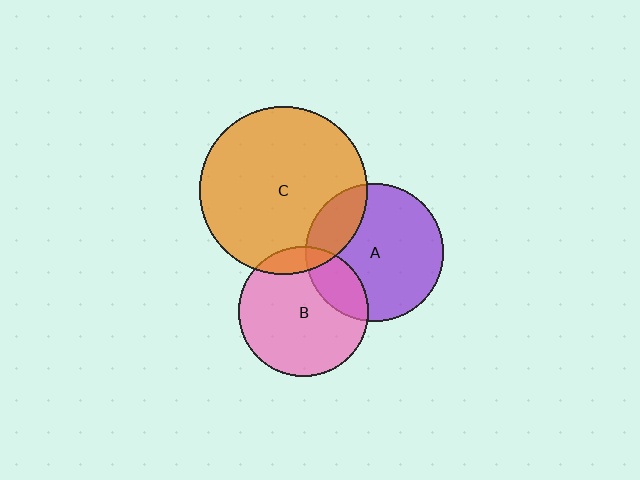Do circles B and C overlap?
Yes.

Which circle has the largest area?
Circle C (orange).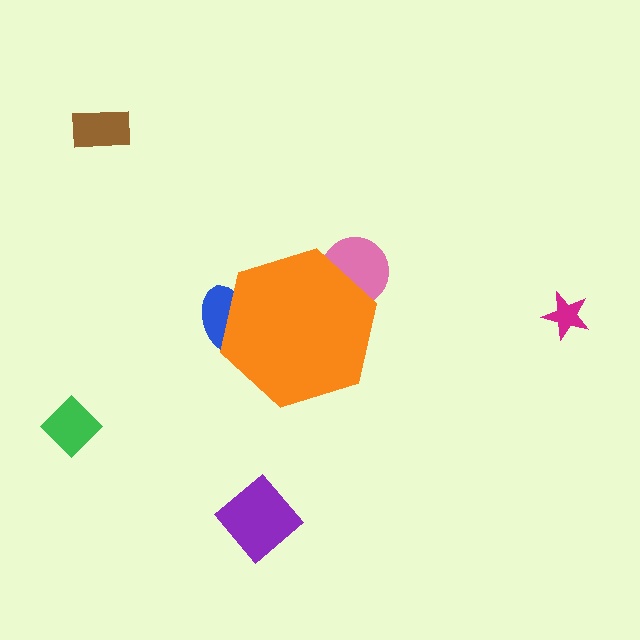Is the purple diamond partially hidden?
No, the purple diamond is fully visible.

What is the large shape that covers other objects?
An orange hexagon.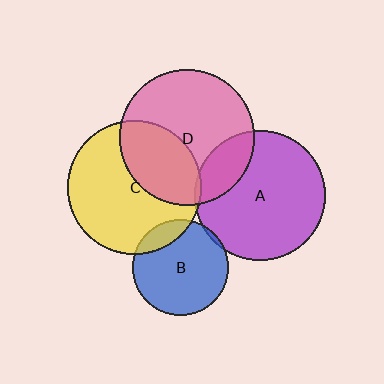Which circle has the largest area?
Circle D (pink).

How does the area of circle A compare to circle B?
Approximately 1.9 times.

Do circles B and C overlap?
Yes.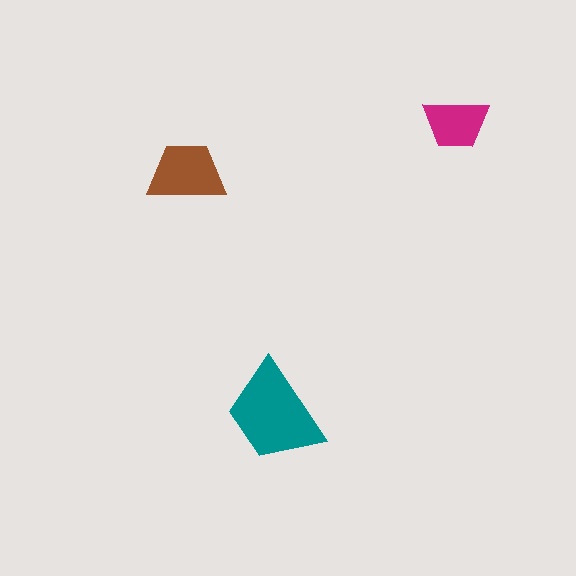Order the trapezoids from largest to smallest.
the teal one, the brown one, the magenta one.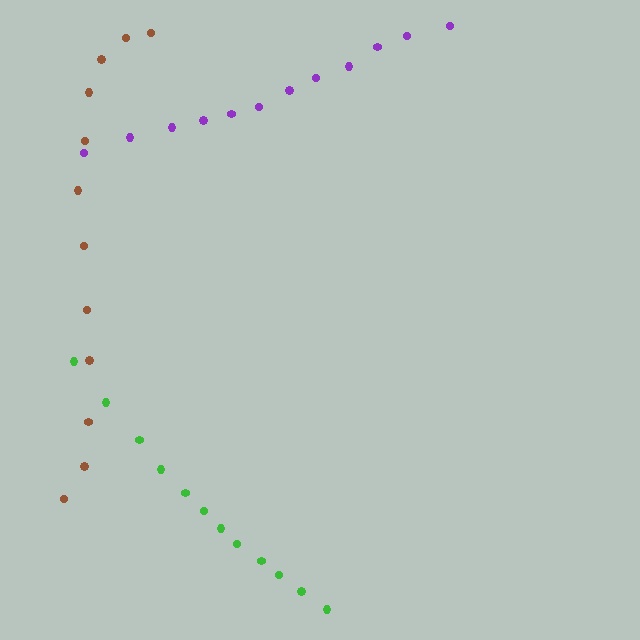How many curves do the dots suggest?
There are 3 distinct paths.